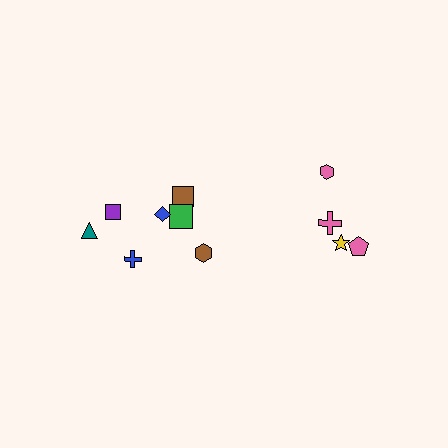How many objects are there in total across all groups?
There are 11 objects.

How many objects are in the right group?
There are 4 objects.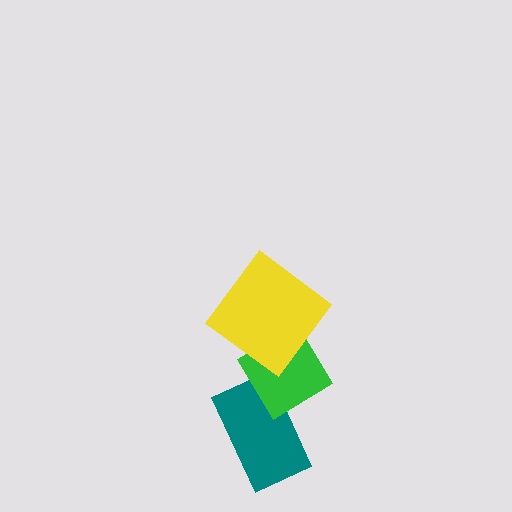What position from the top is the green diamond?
The green diamond is 2nd from the top.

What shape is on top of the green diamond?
The yellow diamond is on top of the green diamond.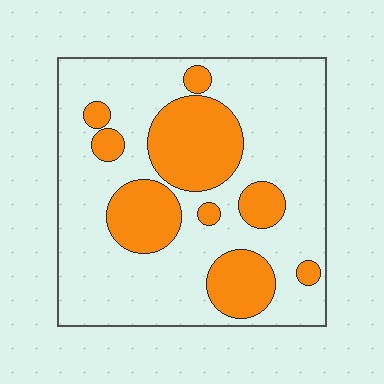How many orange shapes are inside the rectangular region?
9.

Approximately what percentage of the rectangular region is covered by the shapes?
Approximately 30%.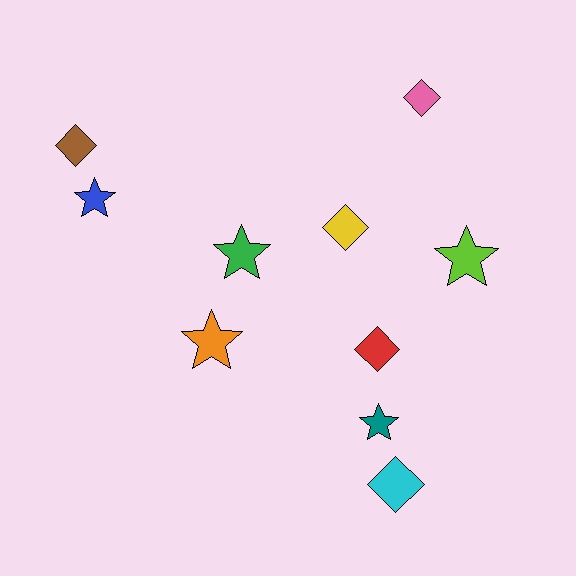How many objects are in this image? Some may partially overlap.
There are 10 objects.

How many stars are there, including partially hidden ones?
There are 5 stars.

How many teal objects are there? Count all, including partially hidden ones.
There is 1 teal object.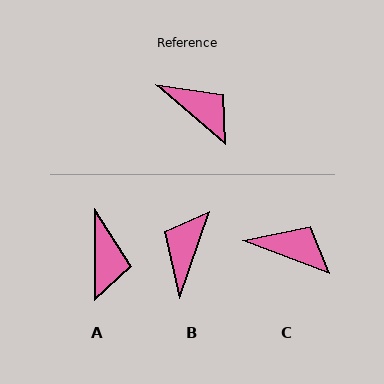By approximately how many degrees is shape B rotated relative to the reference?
Approximately 111 degrees counter-clockwise.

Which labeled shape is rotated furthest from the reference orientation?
B, about 111 degrees away.